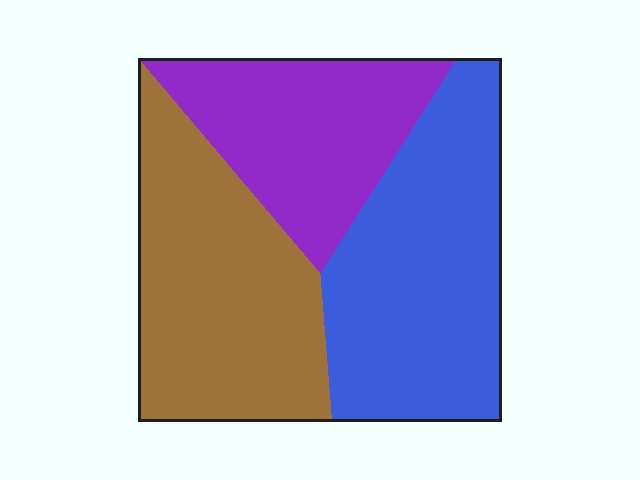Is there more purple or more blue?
Blue.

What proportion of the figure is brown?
Brown takes up between a quarter and a half of the figure.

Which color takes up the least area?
Purple, at roughly 25%.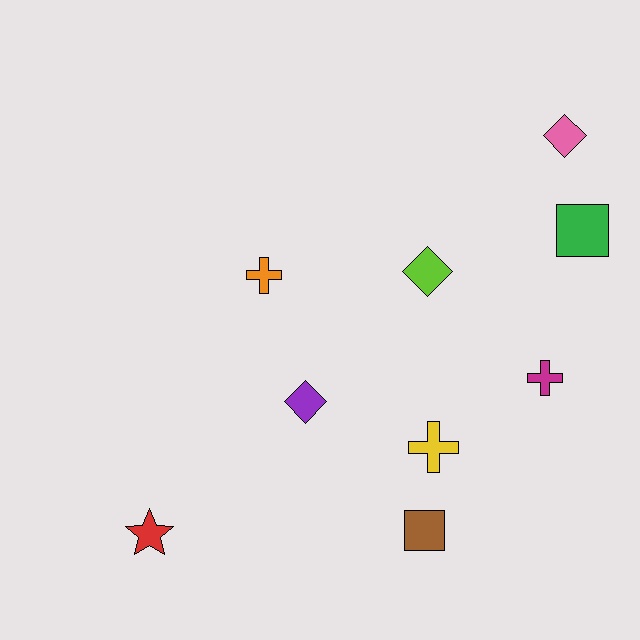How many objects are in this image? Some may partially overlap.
There are 9 objects.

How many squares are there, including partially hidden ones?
There are 2 squares.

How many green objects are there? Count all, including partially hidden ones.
There is 1 green object.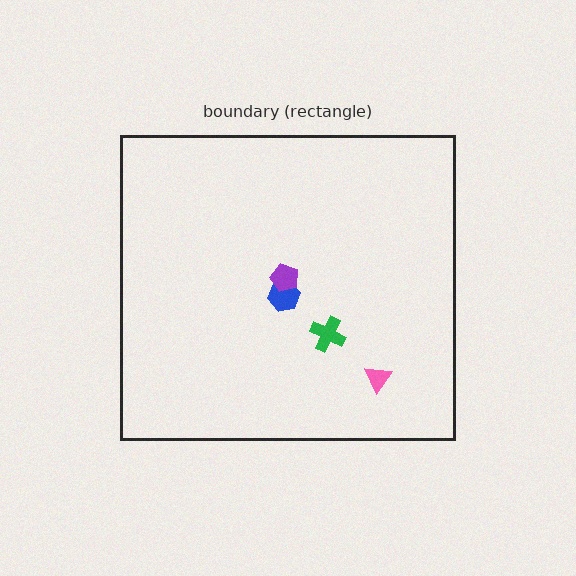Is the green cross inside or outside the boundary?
Inside.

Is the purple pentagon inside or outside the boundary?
Inside.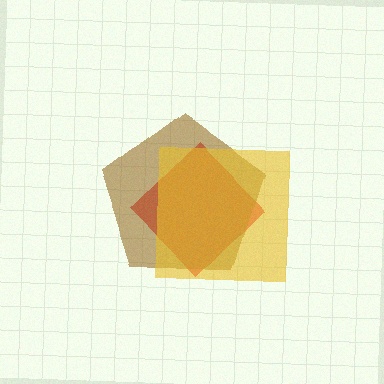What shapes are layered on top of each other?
The layered shapes are: a red diamond, a brown pentagon, a yellow square.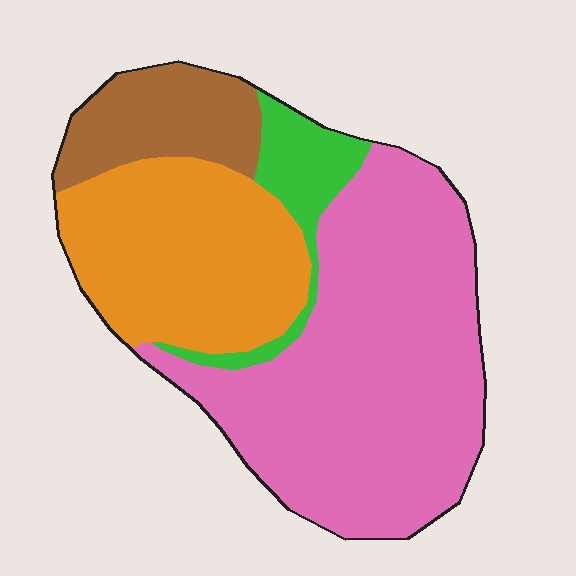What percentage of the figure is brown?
Brown covers 13% of the figure.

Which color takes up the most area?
Pink, at roughly 50%.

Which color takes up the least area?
Green, at roughly 10%.